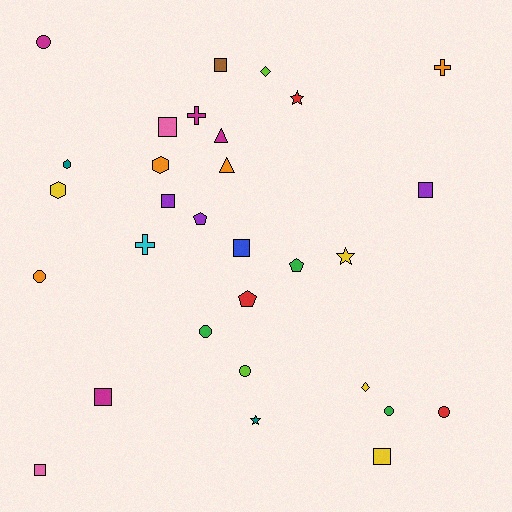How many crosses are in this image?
There are 3 crosses.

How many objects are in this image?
There are 30 objects.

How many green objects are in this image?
There are 3 green objects.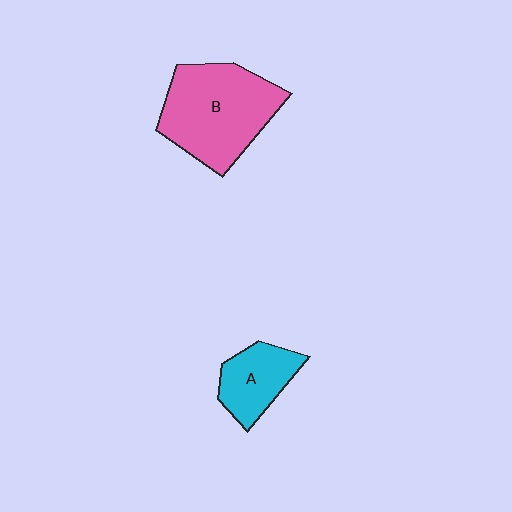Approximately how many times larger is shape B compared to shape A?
Approximately 2.1 times.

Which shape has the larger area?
Shape B (pink).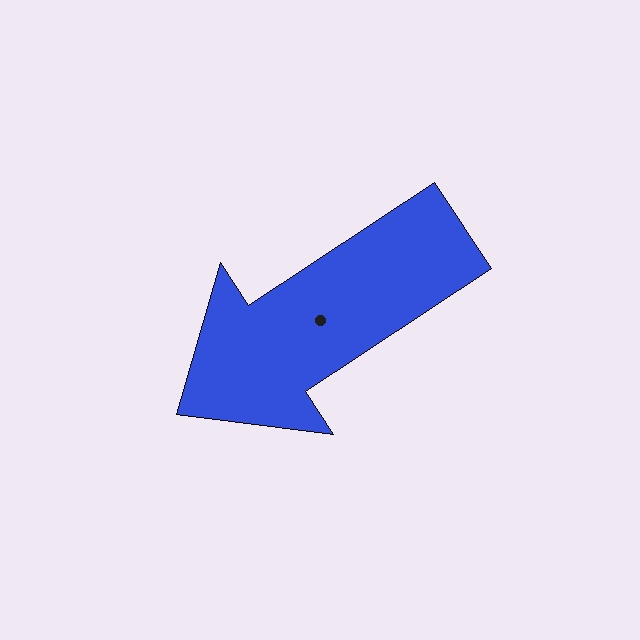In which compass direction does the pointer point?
Southwest.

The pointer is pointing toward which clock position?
Roughly 8 o'clock.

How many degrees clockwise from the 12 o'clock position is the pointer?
Approximately 236 degrees.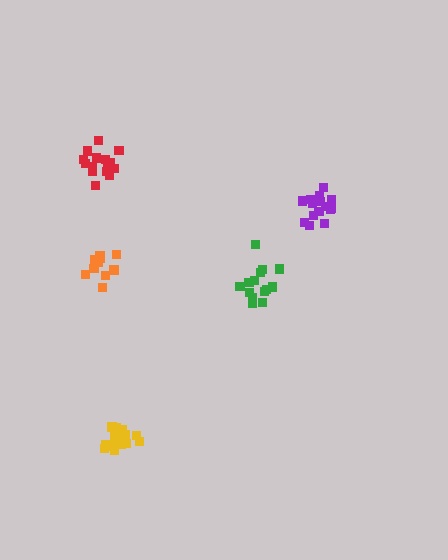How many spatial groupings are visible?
There are 5 spatial groupings.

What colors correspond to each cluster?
The clusters are colored: orange, purple, green, yellow, red.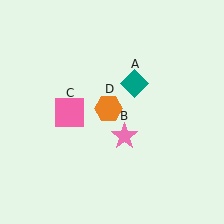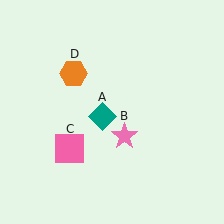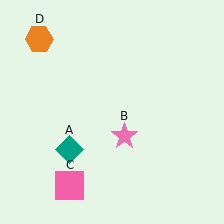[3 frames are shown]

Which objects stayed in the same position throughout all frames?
Pink star (object B) remained stationary.